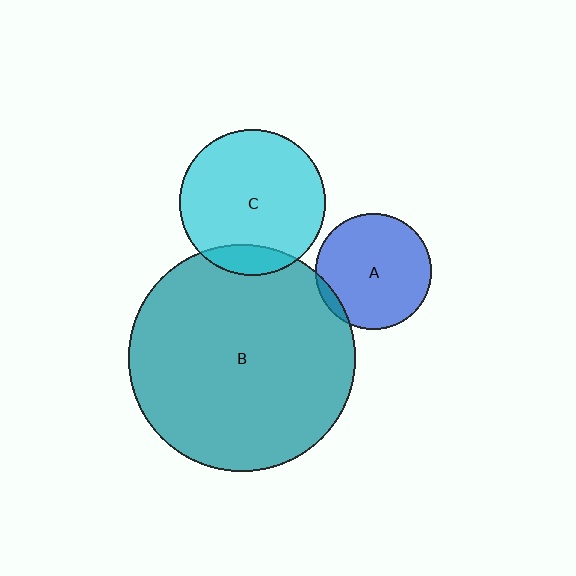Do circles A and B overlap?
Yes.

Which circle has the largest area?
Circle B (teal).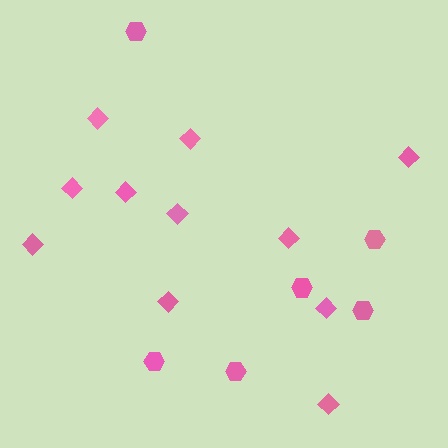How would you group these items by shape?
There are 2 groups: one group of diamonds (11) and one group of hexagons (6).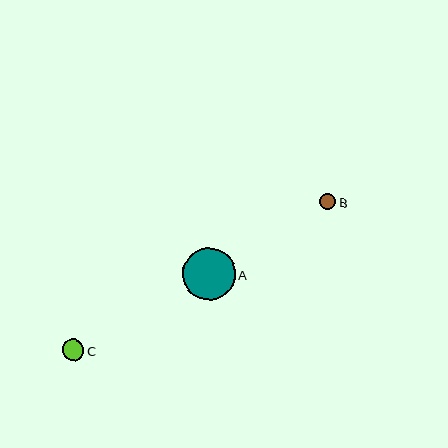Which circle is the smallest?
Circle B is the smallest with a size of approximately 16 pixels.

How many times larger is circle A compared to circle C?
Circle A is approximately 2.4 times the size of circle C.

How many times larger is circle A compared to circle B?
Circle A is approximately 3.3 times the size of circle B.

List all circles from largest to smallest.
From largest to smallest: A, C, B.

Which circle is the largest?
Circle A is the largest with a size of approximately 52 pixels.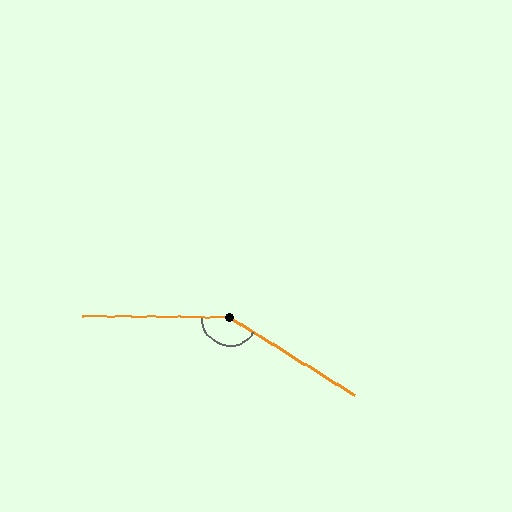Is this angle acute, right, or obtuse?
It is obtuse.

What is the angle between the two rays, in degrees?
Approximately 149 degrees.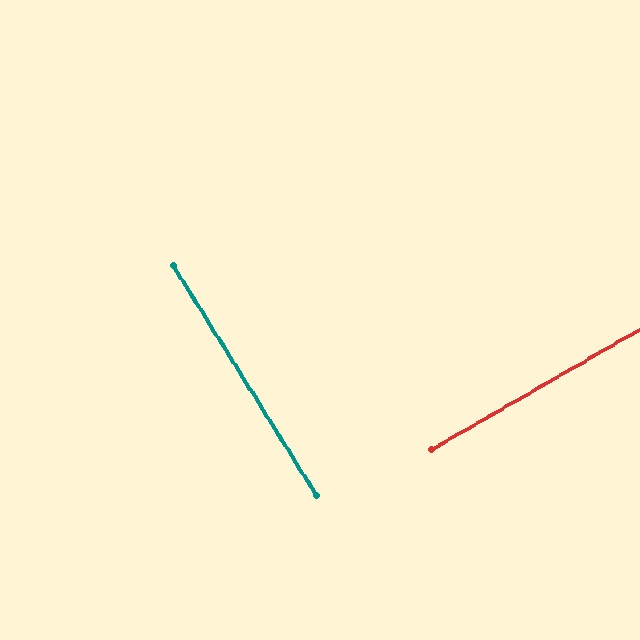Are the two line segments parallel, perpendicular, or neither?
Perpendicular — they meet at approximately 88°.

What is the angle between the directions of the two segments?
Approximately 88 degrees.